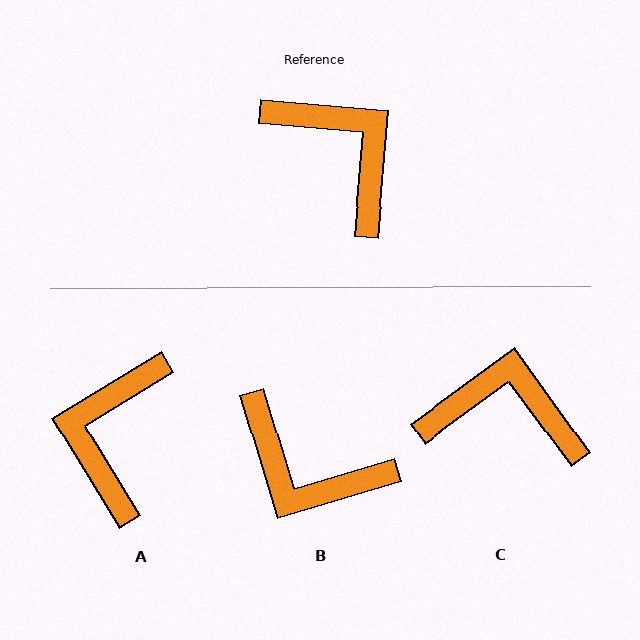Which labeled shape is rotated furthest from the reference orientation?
B, about 158 degrees away.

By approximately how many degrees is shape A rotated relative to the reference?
Approximately 126 degrees counter-clockwise.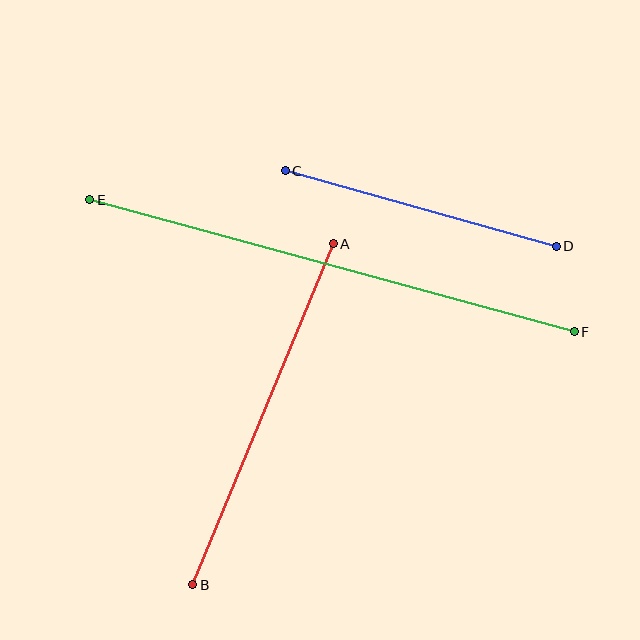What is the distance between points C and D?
The distance is approximately 281 pixels.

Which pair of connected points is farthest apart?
Points E and F are farthest apart.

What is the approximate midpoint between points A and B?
The midpoint is at approximately (263, 414) pixels.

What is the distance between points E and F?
The distance is approximately 502 pixels.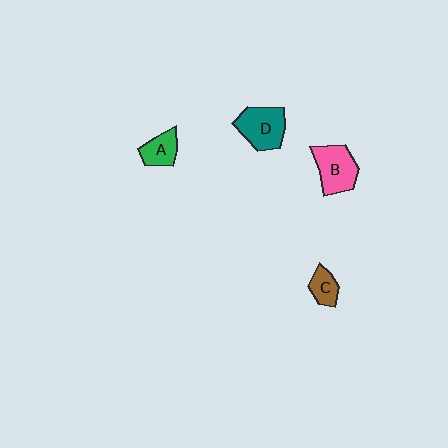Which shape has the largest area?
Shape D (teal).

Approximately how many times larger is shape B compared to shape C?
Approximately 2.0 times.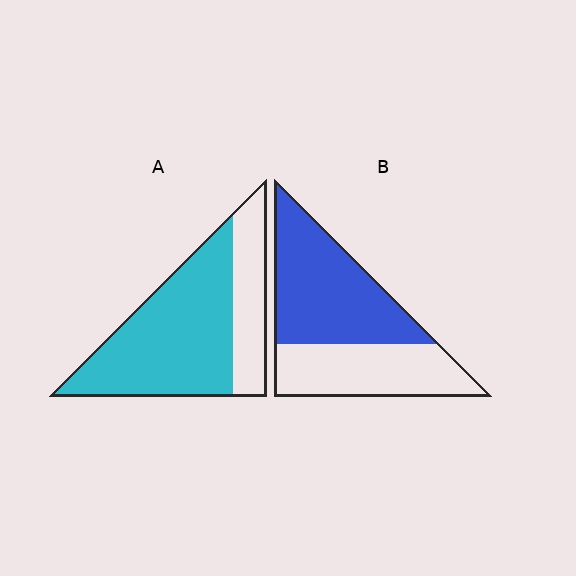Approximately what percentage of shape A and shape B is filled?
A is approximately 70% and B is approximately 55%.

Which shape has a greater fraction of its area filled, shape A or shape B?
Shape A.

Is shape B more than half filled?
Yes.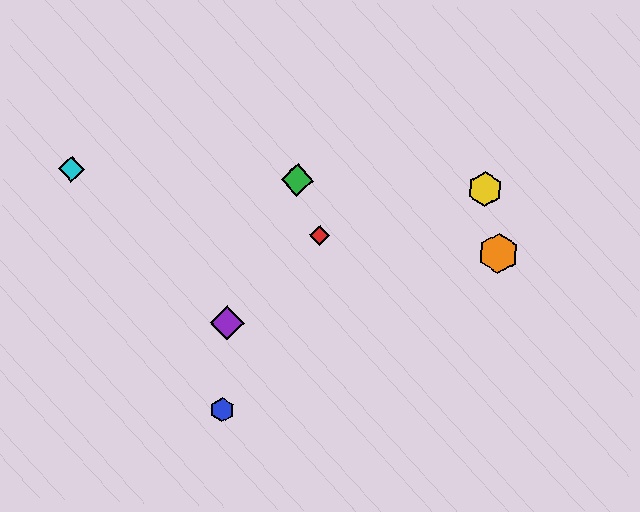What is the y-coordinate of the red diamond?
The red diamond is at y≈235.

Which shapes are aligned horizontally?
The green diamond, the yellow hexagon, the cyan diamond are aligned horizontally.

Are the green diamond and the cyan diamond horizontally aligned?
Yes, both are at y≈180.